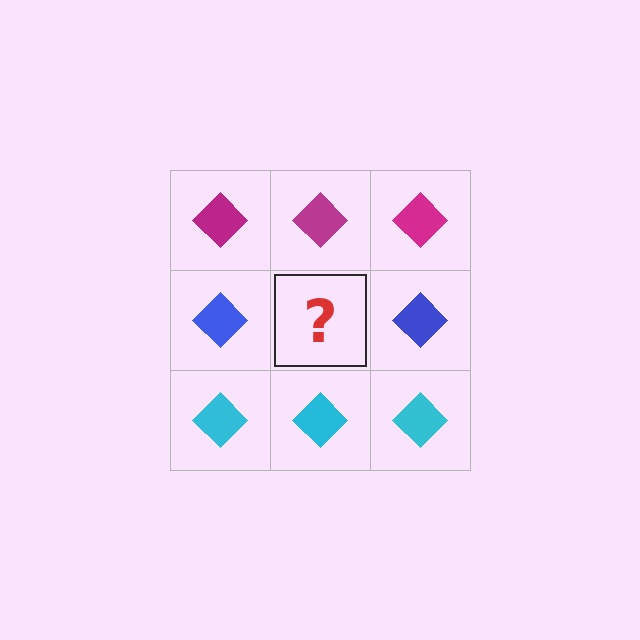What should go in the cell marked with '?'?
The missing cell should contain a blue diamond.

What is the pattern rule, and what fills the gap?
The rule is that each row has a consistent color. The gap should be filled with a blue diamond.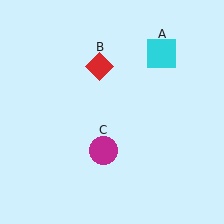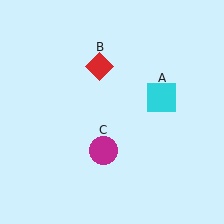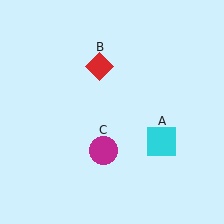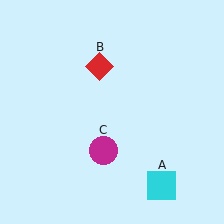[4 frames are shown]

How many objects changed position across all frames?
1 object changed position: cyan square (object A).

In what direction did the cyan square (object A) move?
The cyan square (object A) moved down.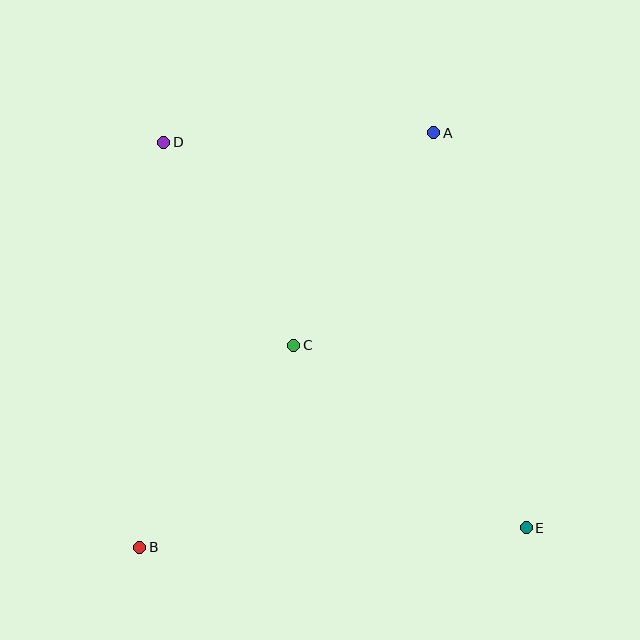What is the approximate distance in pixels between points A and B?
The distance between A and B is approximately 508 pixels.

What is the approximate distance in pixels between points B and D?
The distance between B and D is approximately 406 pixels.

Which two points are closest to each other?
Points C and D are closest to each other.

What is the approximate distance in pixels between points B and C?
The distance between B and C is approximately 254 pixels.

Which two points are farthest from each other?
Points D and E are farthest from each other.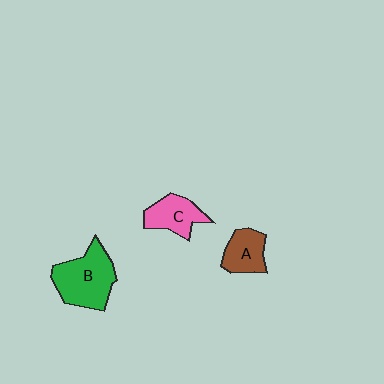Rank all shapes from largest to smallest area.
From largest to smallest: B (green), C (pink), A (brown).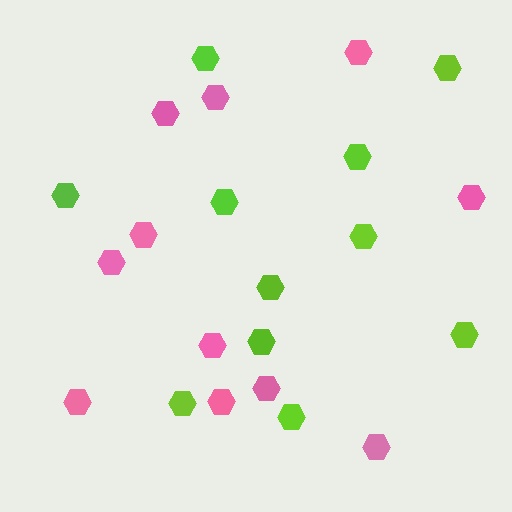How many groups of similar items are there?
There are 2 groups: one group of lime hexagons (11) and one group of pink hexagons (11).